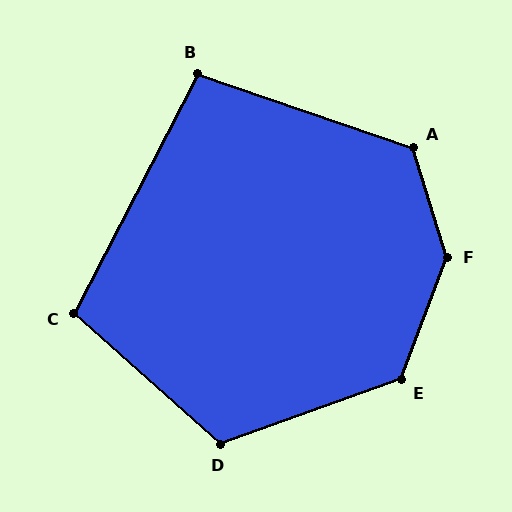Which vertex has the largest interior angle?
F, at approximately 143 degrees.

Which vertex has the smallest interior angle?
B, at approximately 98 degrees.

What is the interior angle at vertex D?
Approximately 119 degrees (obtuse).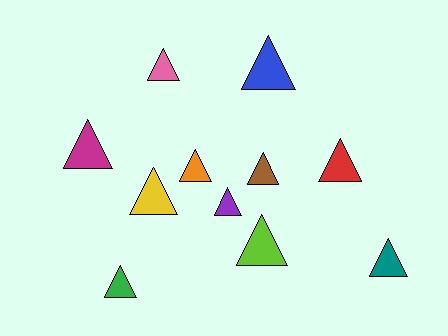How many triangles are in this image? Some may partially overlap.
There are 11 triangles.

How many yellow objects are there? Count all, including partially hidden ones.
There is 1 yellow object.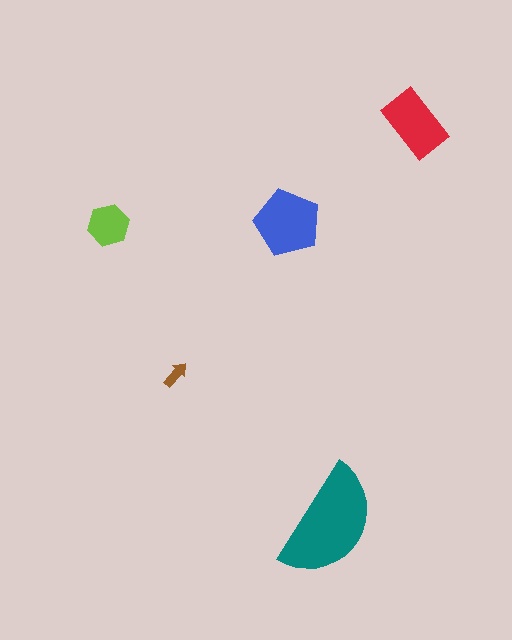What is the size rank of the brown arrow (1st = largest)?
5th.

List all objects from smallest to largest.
The brown arrow, the lime hexagon, the red rectangle, the blue pentagon, the teal semicircle.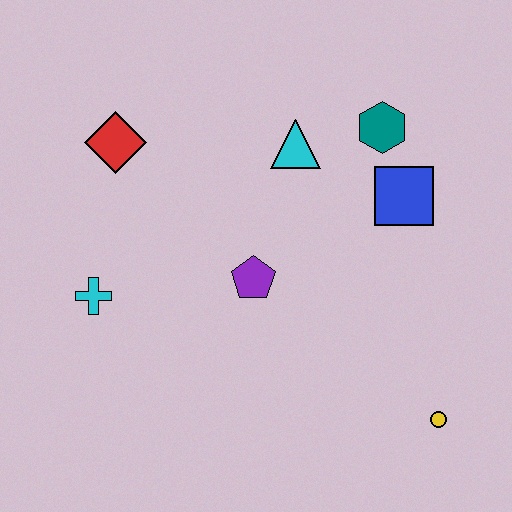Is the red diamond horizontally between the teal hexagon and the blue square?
No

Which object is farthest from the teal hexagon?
The cyan cross is farthest from the teal hexagon.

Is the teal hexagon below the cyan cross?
No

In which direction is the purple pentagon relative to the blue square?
The purple pentagon is to the left of the blue square.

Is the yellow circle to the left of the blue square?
No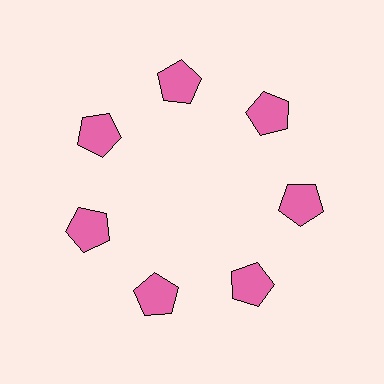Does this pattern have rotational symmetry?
Yes, this pattern has 7-fold rotational symmetry. It looks the same after rotating 51 degrees around the center.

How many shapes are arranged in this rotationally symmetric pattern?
There are 7 shapes, arranged in 7 groups of 1.